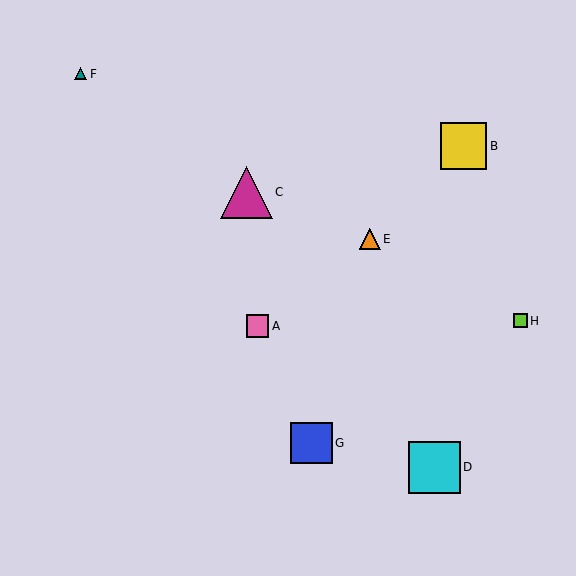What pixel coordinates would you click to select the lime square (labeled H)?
Click at (521, 321) to select the lime square H.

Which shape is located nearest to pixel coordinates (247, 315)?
The pink square (labeled A) at (258, 326) is nearest to that location.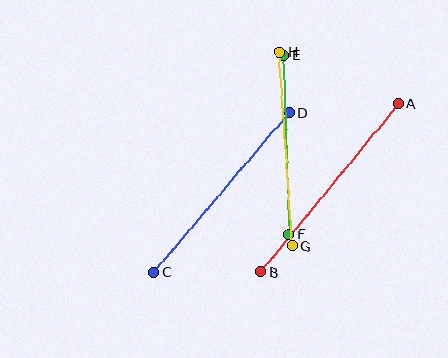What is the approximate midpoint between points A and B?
The midpoint is at approximately (330, 188) pixels.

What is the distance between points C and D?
The distance is approximately 210 pixels.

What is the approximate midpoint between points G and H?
The midpoint is at approximately (286, 149) pixels.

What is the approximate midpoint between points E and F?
The midpoint is at approximately (286, 145) pixels.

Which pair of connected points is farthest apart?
Points A and B are farthest apart.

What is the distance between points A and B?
The distance is approximately 218 pixels.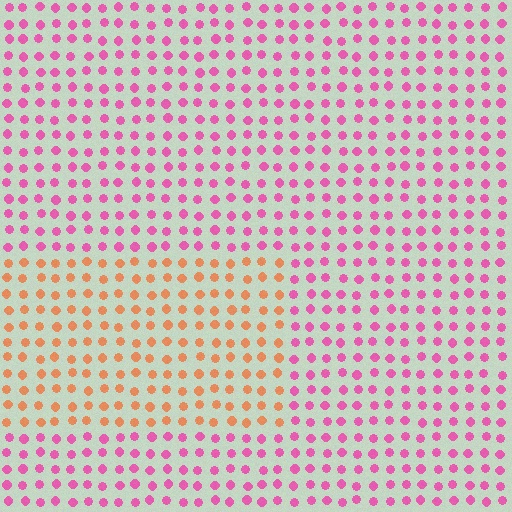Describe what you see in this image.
The image is filled with small pink elements in a uniform arrangement. A rectangle-shaped region is visible where the elements are tinted to a slightly different hue, forming a subtle color boundary.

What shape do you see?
I see a rectangle.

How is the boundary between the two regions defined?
The boundary is defined purely by a slight shift in hue (about 57 degrees). Spacing, size, and orientation are identical on both sides.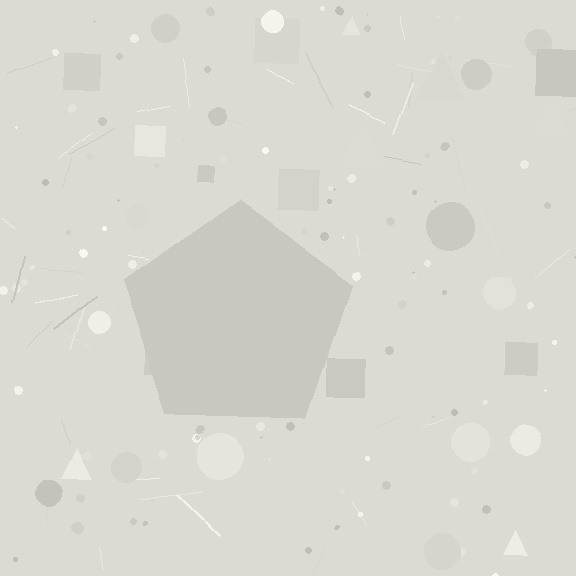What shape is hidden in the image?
A pentagon is hidden in the image.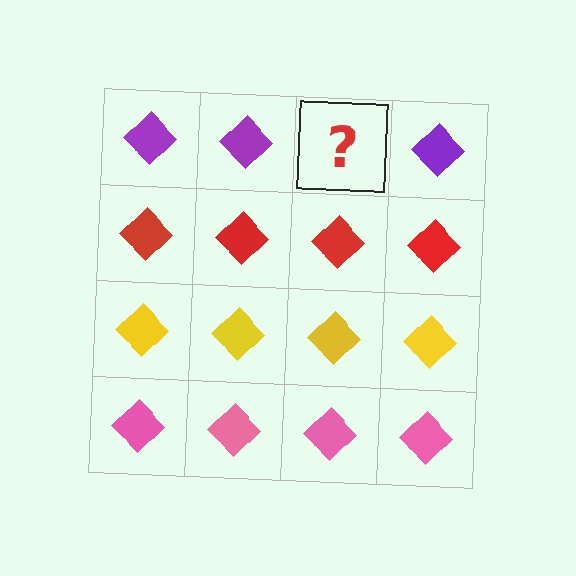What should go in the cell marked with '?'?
The missing cell should contain a purple diamond.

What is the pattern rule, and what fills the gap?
The rule is that each row has a consistent color. The gap should be filled with a purple diamond.